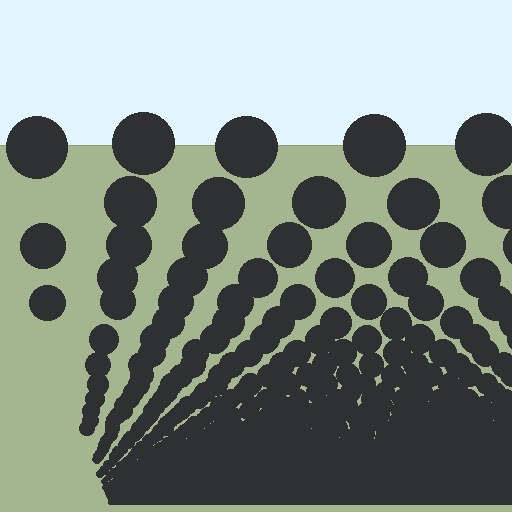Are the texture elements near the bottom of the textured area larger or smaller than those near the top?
Smaller. The gradient is inverted — elements near the bottom are smaller and denser.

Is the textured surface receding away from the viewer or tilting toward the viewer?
The surface appears to tilt toward the viewer. Texture elements get larger and sparser toward the top.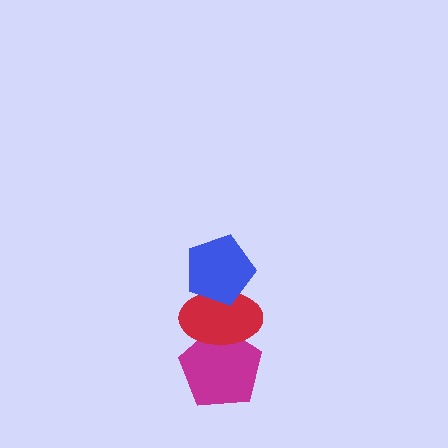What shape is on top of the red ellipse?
The blue pentagon is on top of the red ellipse.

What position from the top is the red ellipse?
The red ellipse is 2nd from the top.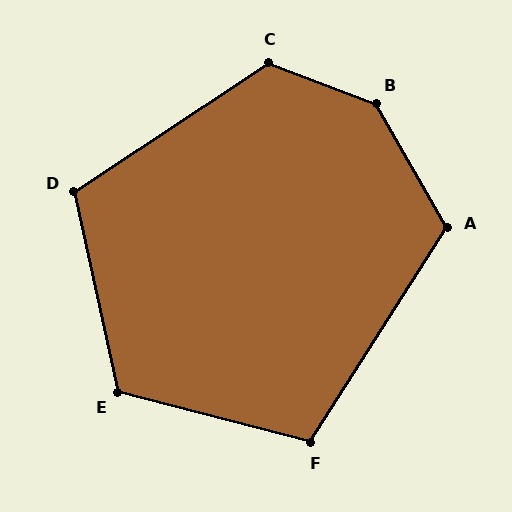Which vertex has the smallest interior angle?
F, at approximately 108 degrees.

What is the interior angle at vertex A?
Approximately 117 degrees (obtuse).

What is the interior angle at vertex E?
Approximately 117 degrees (obtuse).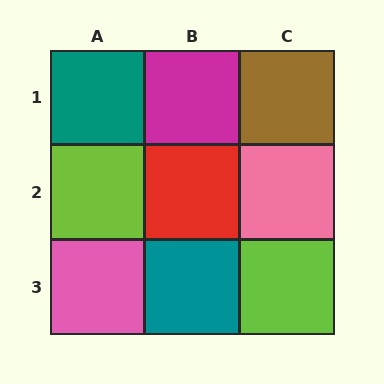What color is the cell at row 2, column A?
Lime.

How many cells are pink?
2 cells are pink.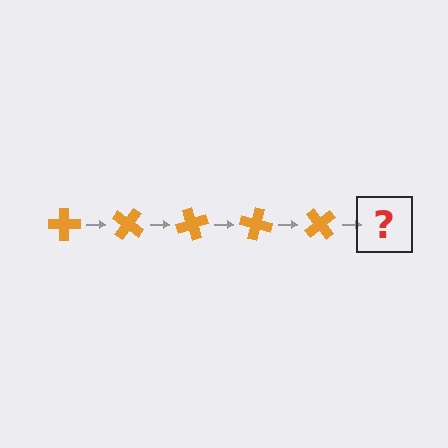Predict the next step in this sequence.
The next step is an orange cross rotated 175 degrees.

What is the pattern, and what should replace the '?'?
The pattern is that the cross rotates 35 degrees each step. The '?' should be an orange cross rotated 175 degrees.